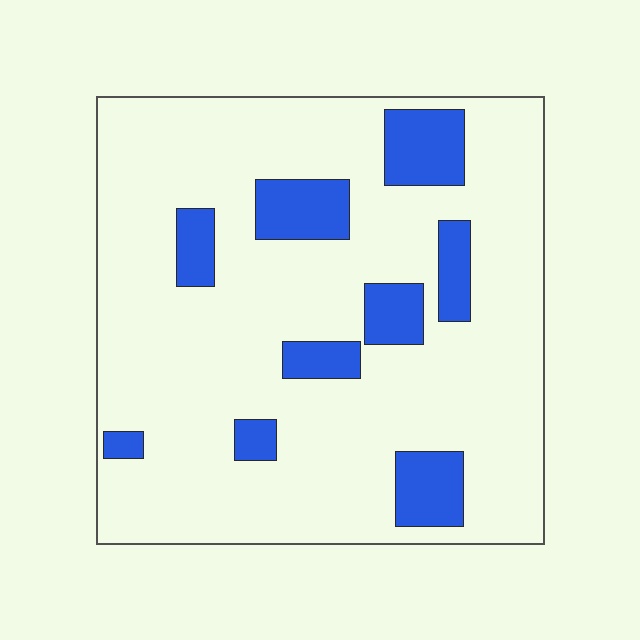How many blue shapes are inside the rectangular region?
9.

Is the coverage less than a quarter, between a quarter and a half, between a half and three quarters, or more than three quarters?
Less than a quarter.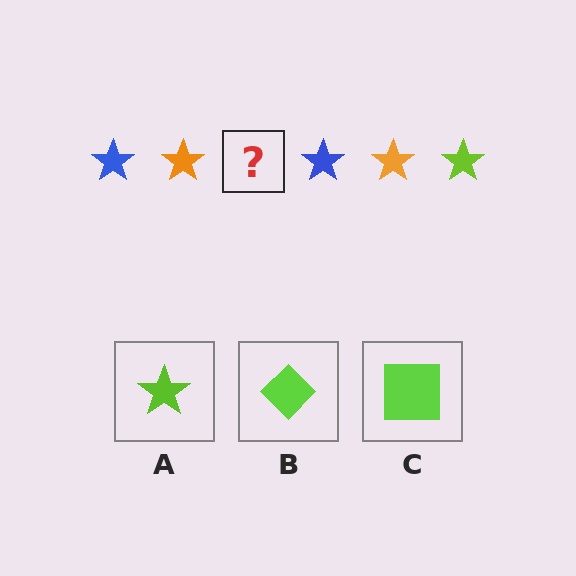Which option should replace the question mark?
Option A.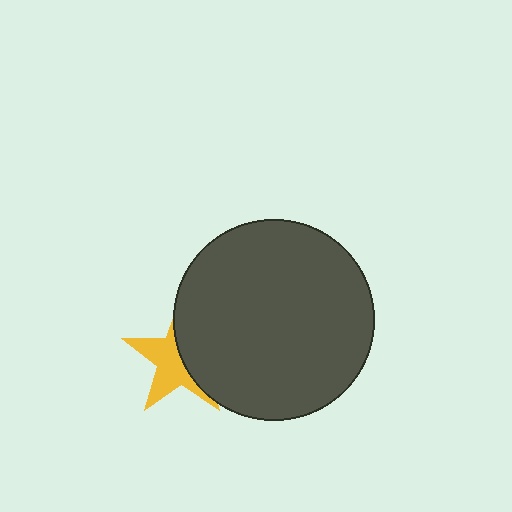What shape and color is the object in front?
The object in front is a dark gray circle.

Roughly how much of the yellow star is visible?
About half of it is visible (roughly 50%).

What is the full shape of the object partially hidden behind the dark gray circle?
The partially hidden object is a yellow star.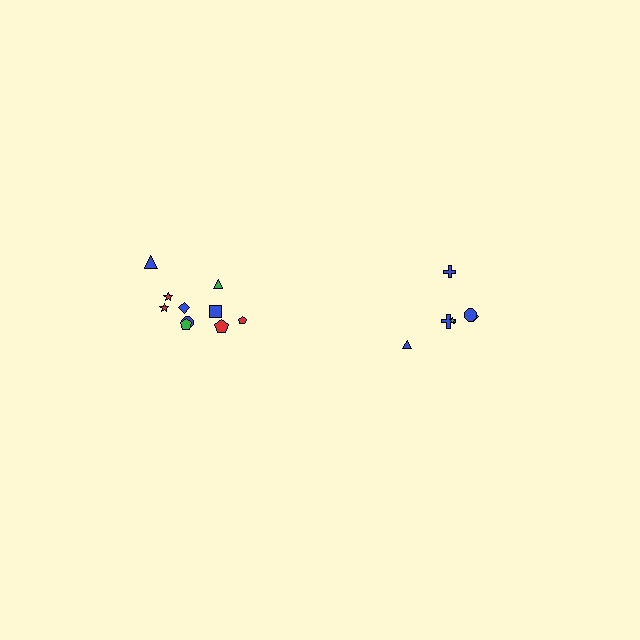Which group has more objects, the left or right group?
The left group.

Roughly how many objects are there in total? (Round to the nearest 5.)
Roughly 15 objects in total.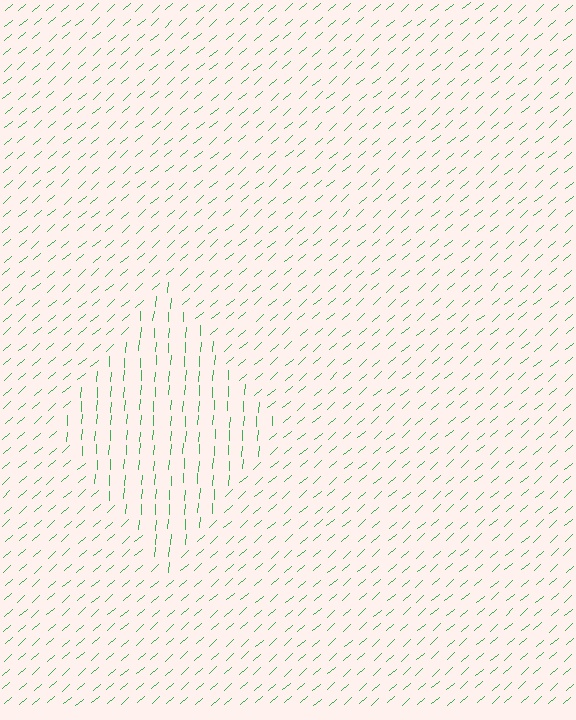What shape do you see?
I see a diamond.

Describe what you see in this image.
The image is filled with small green line segments. A diamond region in the image has lines oriented differently from the surrounding lines, creating a visible texture boundary.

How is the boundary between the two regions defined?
The boundary is defined purely by a change in line orientation (approximately 45 degrees difference). All lines are the same color and thickness.